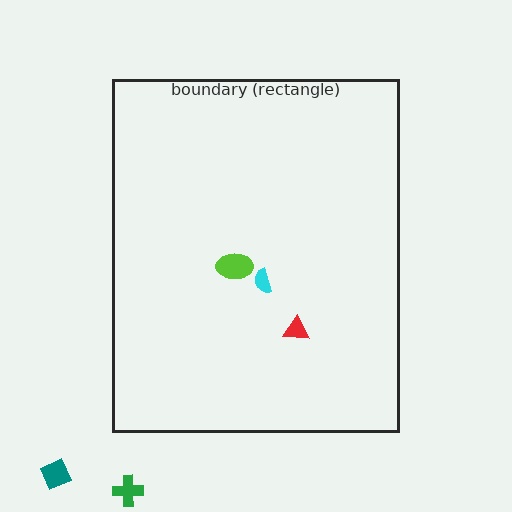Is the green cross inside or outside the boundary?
Outside.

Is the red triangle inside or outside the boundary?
Inside.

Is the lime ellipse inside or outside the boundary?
Inside.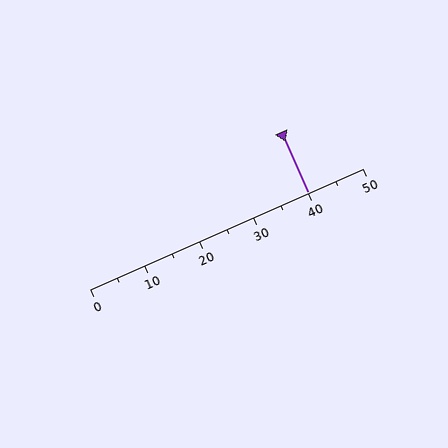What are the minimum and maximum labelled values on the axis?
The axis runs from 0 to 50.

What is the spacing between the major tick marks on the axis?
The major ticks are spaced 10 apart.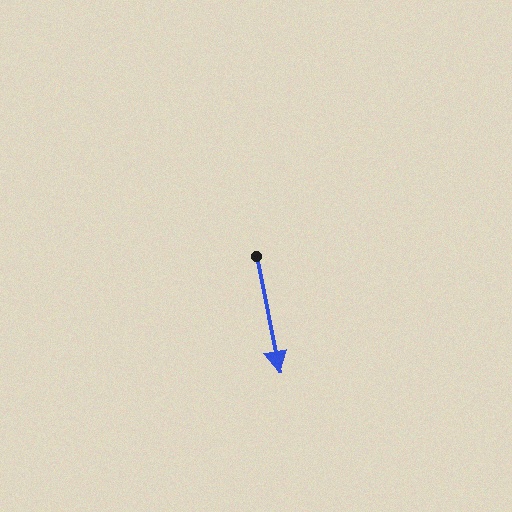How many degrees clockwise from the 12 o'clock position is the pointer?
Approximately 169 degrees.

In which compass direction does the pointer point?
South.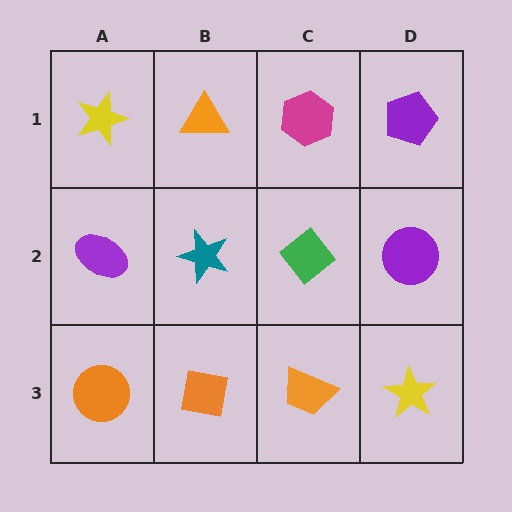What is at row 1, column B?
An orange triangle.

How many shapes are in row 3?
4 shapes.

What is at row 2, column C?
A green diamond.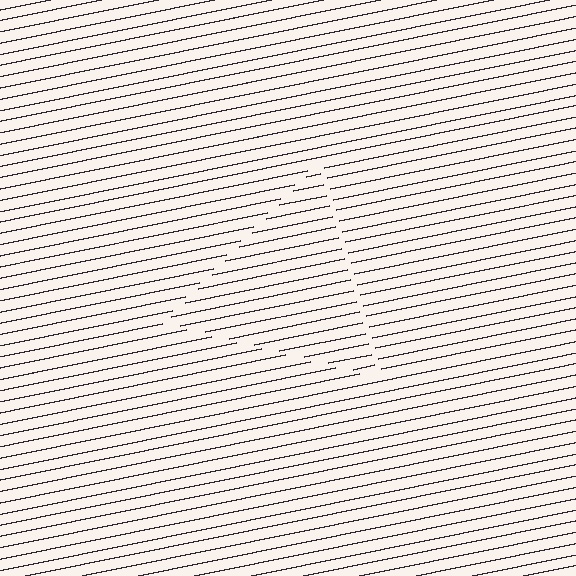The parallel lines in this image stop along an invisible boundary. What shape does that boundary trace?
An illusory triangle. The interior of the shape contains the same grating, shifted by half a period — the contour is defined by the phase discontinuity where line-ends from the inner and outer gratings abut.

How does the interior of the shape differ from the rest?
The interior of the shape contains the same grating, shifted by half a period — the contour is defined by the phase discontinuity where line-ends from the inner and outer gratings abut.